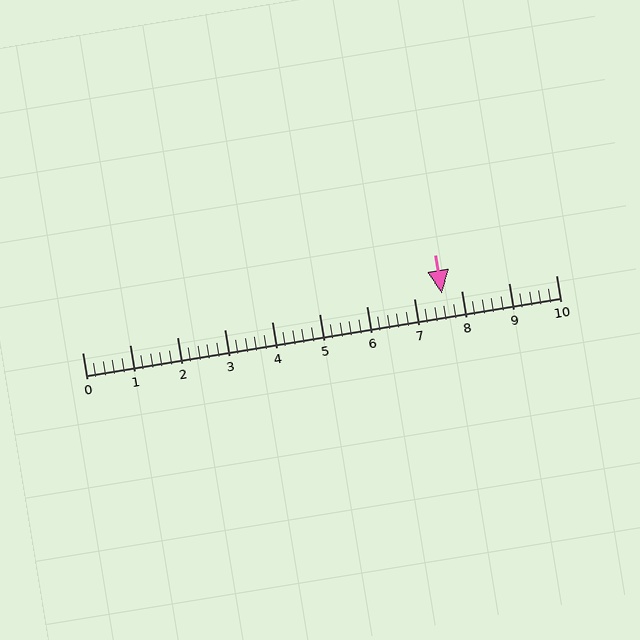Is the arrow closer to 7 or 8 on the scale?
The arrow is closer to 8.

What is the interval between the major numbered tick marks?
The major tick marks are spaced 1 units apart.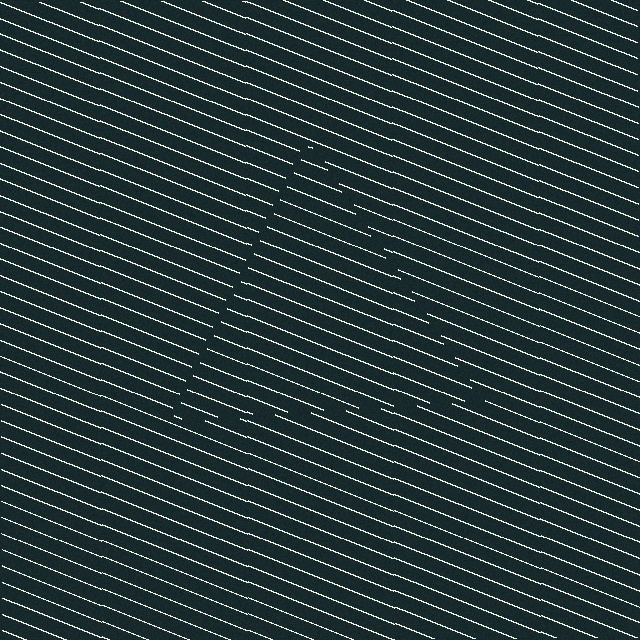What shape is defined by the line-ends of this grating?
An illusory triangle. The interior of the shape contains the same grating, shifted by half a period — the contour is defined by the phase discontinuity where line-ends from the inner and outer gratings abut.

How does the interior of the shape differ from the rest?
The interior of the shape contains the same grating, shifted by half a period — the contour is defined by the phase discontinuity where line-ends from the inner and outer gratings abut.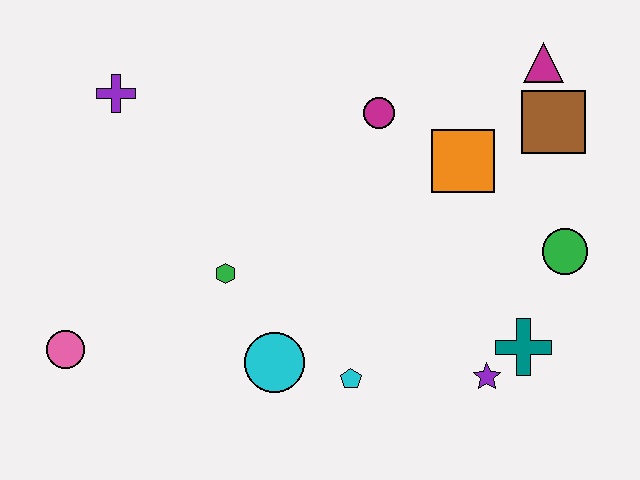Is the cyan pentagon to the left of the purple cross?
No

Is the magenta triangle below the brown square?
No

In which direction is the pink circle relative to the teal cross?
The pink circle is to the left of the teal cross.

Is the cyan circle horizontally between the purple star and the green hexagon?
Yes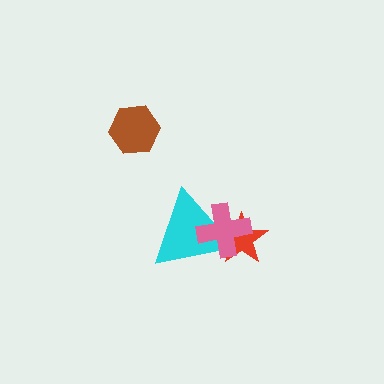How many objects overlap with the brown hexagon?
0 objects overlap with the brown hexagon.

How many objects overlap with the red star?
2 objects overlap with the red star.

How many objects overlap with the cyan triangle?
2 objects overlap with the cyan triangle.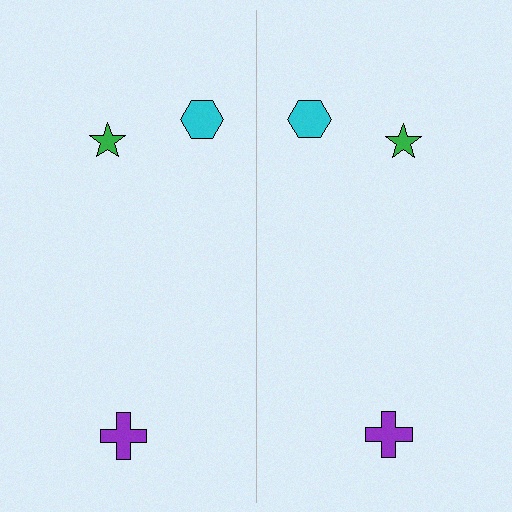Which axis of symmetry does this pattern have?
The pattern has a vertical axis of symmetry running through the center of the image.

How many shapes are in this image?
There are 6 shapes in this image.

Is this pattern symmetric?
Yes, this pattern has bilateral (reflection) symmetry.